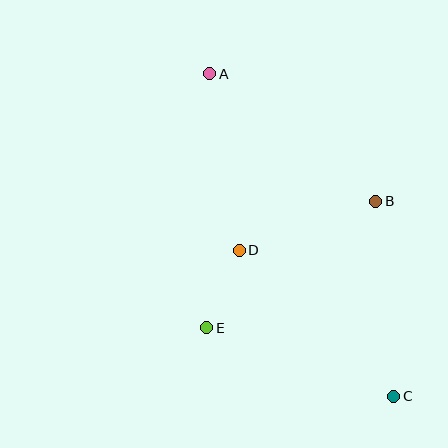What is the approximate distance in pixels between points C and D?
The distance between C and D is approximately 212 pixels.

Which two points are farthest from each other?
Points A and C are farthest from each other.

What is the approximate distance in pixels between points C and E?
The distance between C and E is approximately 199 pixels.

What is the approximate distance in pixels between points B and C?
The distance between B and C is approximately 196 pixels.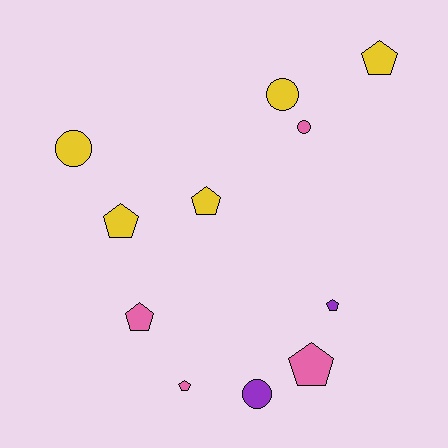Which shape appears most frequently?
Pentagon, with 7 objects.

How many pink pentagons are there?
There are 3 pink pentagons.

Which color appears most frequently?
Yellow, with 5 objects.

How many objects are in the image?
There are 11 objects.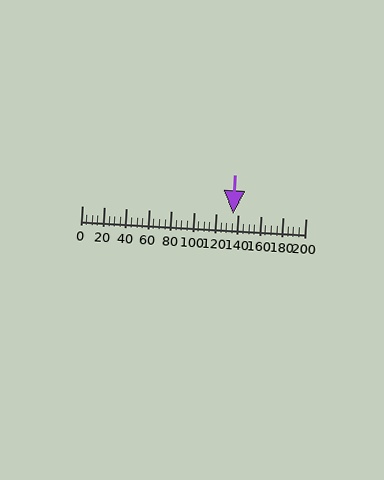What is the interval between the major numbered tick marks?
The major tick marks are spaced 20 units apart.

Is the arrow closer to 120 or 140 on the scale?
The arrow is closer to 140.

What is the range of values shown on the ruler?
The ruler shows values from 0 to 200.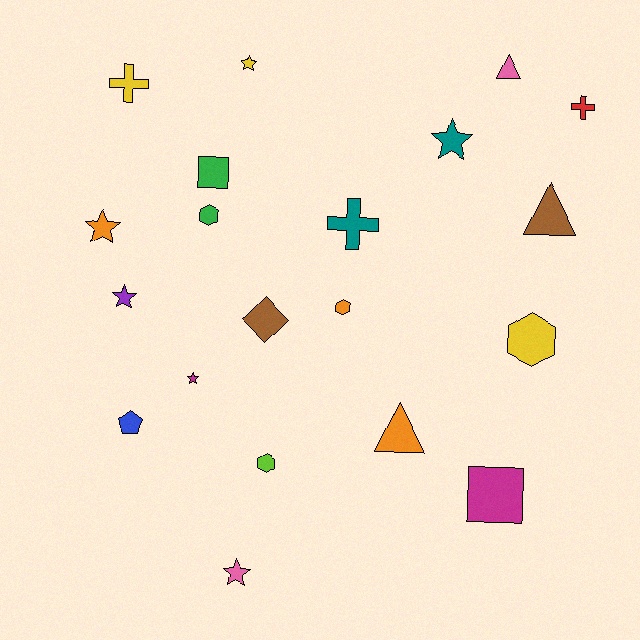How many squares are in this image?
There are 2 squares.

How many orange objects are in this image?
There are 3 orange objects.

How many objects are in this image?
There are 20 objects.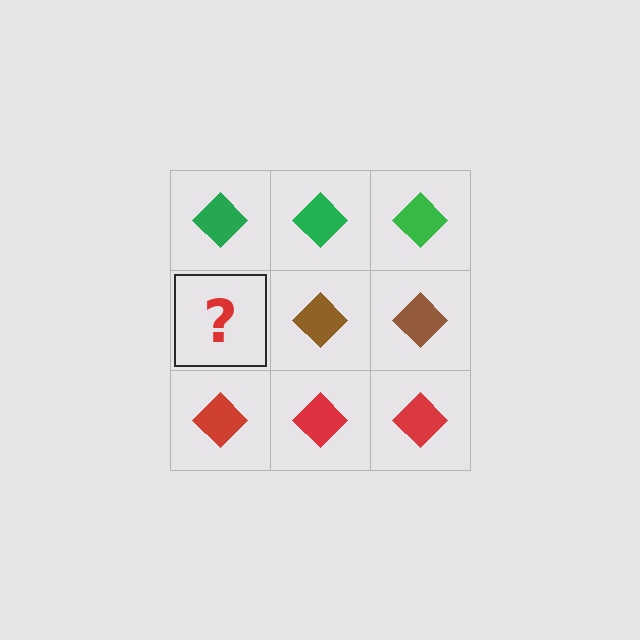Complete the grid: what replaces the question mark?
The question mark should be replaced with a brown diamond.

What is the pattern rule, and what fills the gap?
The rule is that each row has a consistent color. The gap should be filled with a brown diamond.